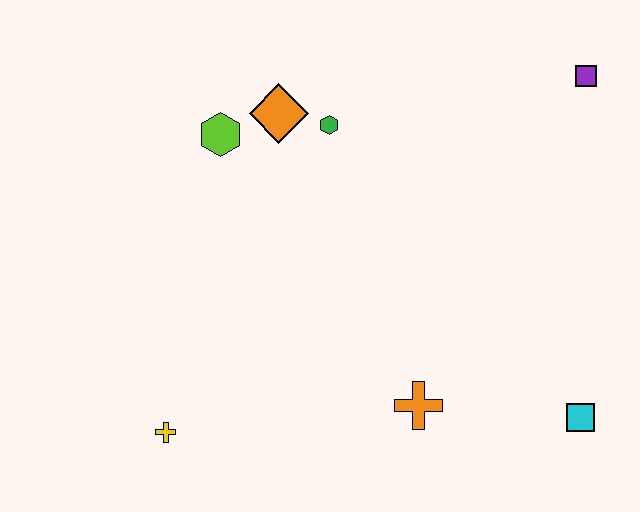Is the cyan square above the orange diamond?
No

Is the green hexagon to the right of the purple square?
No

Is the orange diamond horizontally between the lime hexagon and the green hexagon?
Yes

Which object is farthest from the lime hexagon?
The cyan square is farthest from the lime hexagon.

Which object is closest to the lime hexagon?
The orange diamond is closest to the lime hexagon.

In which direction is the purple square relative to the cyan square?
The purple square is above the cyan square.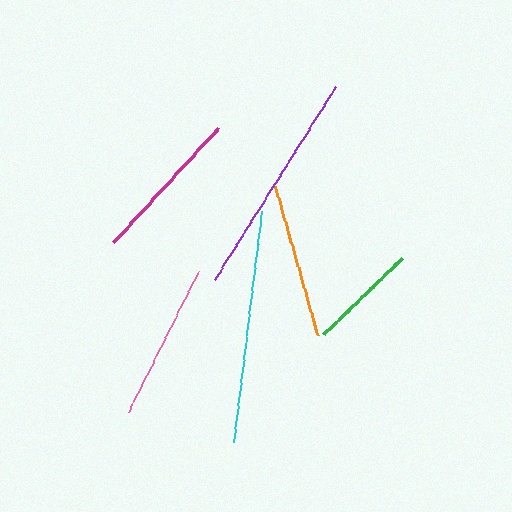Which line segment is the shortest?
The green line is the shortest at approximately 110 pixels.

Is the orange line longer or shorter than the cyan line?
The cyan line is longer than the orange line.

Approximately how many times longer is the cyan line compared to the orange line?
The cyan line is approximately 1.5 times the length of the orange line.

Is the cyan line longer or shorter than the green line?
The cyan line is longer than the green line.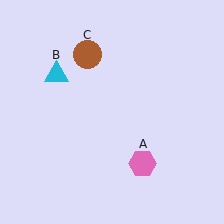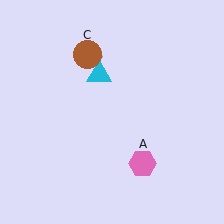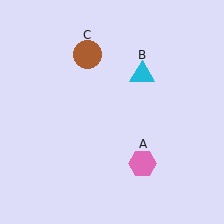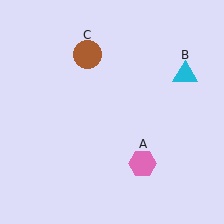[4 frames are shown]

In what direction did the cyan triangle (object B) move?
The cyan triangle (object B) moved right.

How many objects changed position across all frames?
1 object changed position: cyan triangle (object B).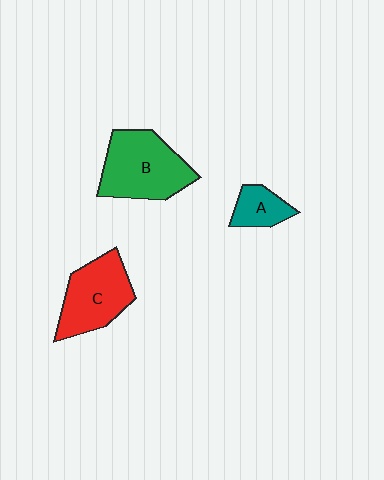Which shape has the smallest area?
Shape A (teal).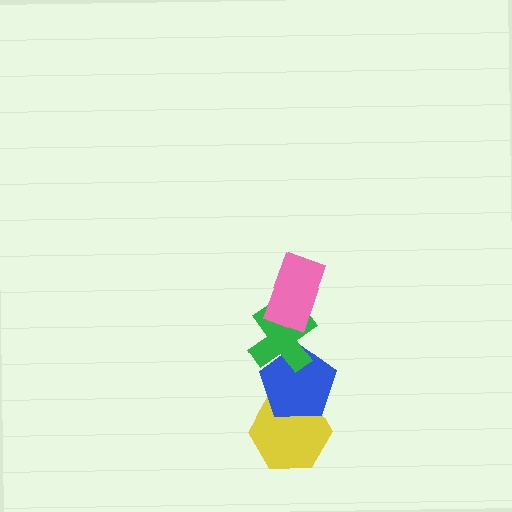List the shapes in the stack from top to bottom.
From top to bottom: the pink rectangle, the green cross, the blue pentagon, the yellow hexagon.